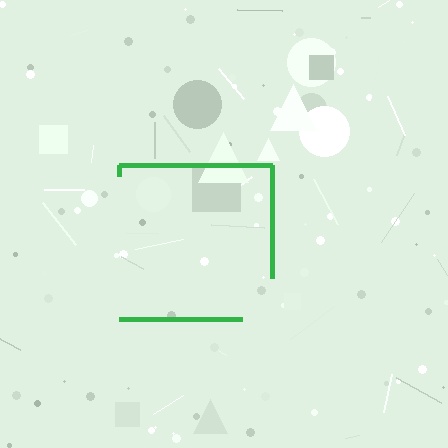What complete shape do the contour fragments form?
The contour fragments form a square.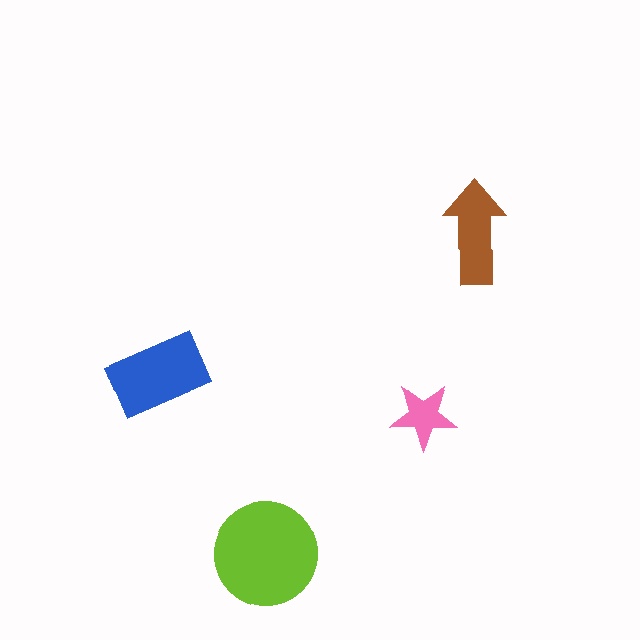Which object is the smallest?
The pink star.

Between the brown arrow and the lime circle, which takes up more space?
The lime circle.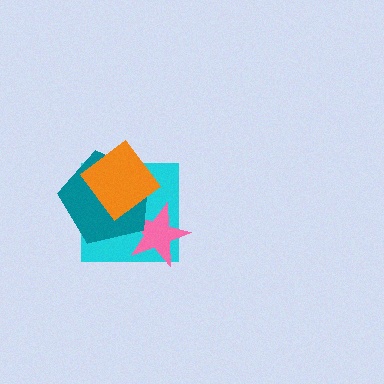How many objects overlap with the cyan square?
3 objects overlap with the cyan square.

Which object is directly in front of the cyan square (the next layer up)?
The pink star is directly in front of the cyan square.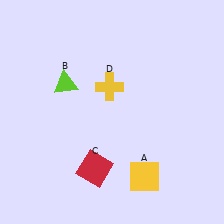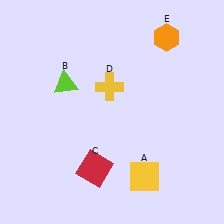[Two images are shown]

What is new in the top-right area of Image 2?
An orange hexagon (E) was added in the top-right area of Image 2.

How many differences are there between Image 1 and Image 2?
There is 1 difference between the two images.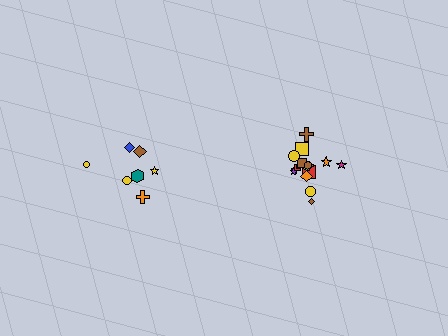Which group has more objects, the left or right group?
The right group.